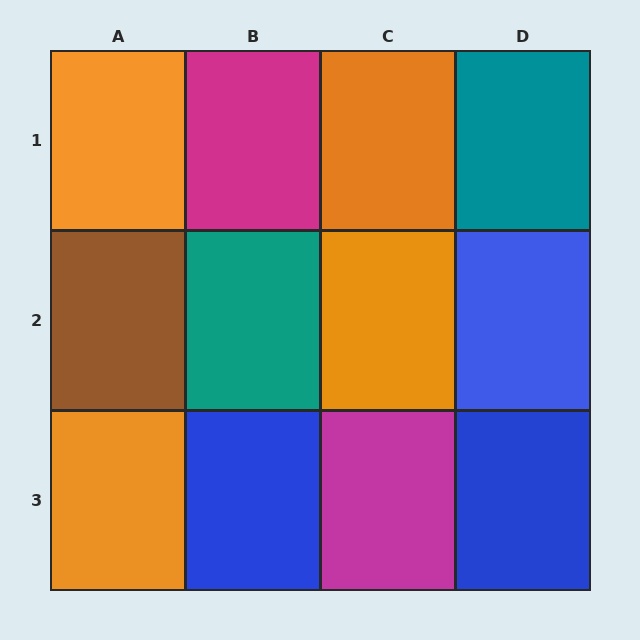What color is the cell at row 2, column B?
Teal.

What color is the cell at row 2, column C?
Orange.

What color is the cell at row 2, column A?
Brown.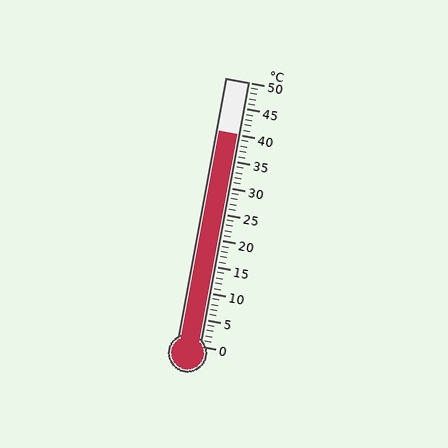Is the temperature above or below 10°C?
The temperature is above 10°C.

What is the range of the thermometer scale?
The thermometer scale ranges from 0°C to 50°C.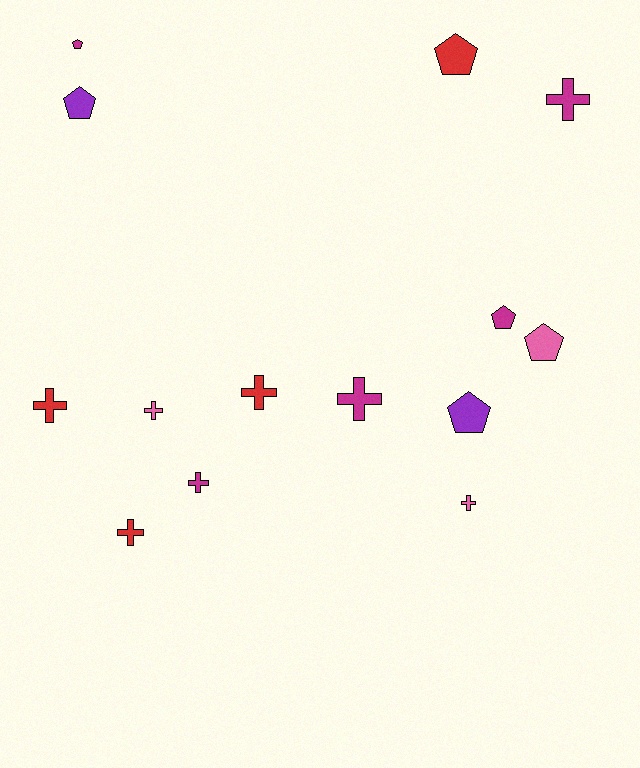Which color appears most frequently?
Magenta, with 5 objects.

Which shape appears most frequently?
Cross, with 8 objects.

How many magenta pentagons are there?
There are 2 magenta pentagons.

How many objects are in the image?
There are 14 objects.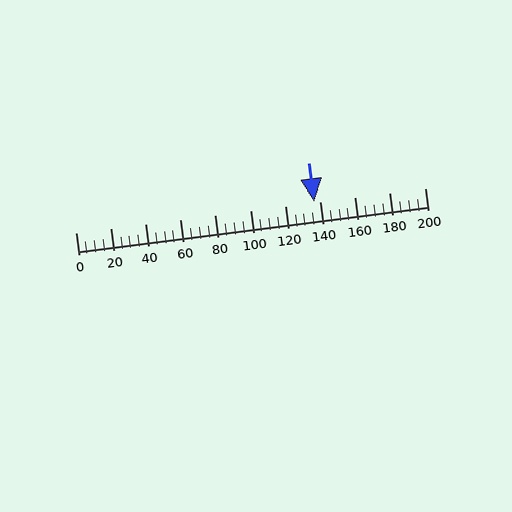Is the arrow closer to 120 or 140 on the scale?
The arrow is closer to 140.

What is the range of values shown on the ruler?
The ruler shows values from 0 to 200.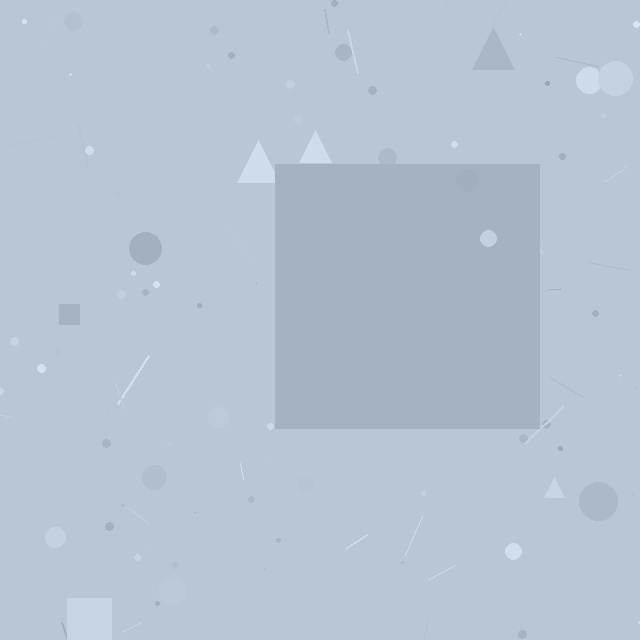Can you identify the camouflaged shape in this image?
The camouflaged shape is a square.